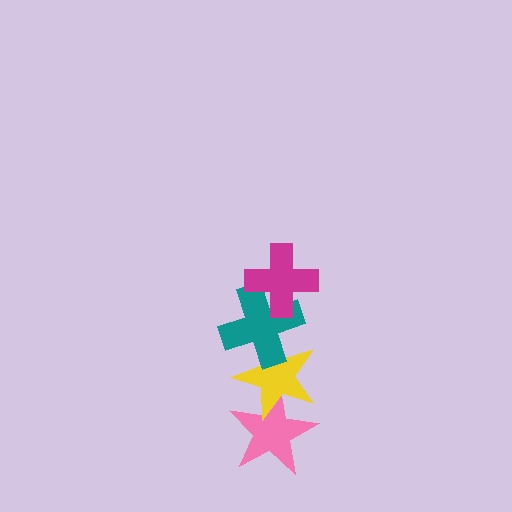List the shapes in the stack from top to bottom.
From top to bottom: the magenta cross, the teal cross, the yellow star, the pink star.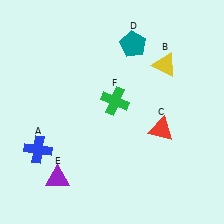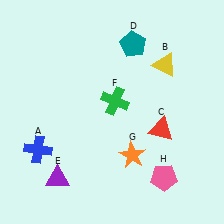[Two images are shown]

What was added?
An orange star (G), a pink pentagon (H) were added in Image 2.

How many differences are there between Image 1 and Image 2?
There are 2 differences between the two images.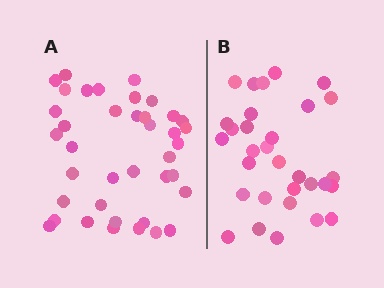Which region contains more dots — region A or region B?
Region A (the left region) has more dots.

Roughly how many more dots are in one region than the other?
Region A has roughly 8 or so more dots than region B.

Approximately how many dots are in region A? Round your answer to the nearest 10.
About 40 dots. (The exact count is 39, which rounds to 40.)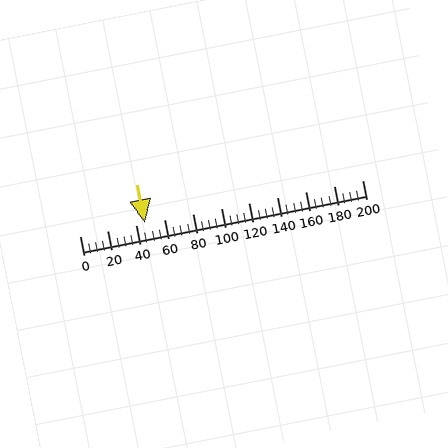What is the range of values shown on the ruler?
The ruler shows values from 0 to 200.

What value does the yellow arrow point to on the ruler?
The yellow arrow points to approximately 46.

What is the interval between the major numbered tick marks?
The major tick marks are spaced 20 units apart.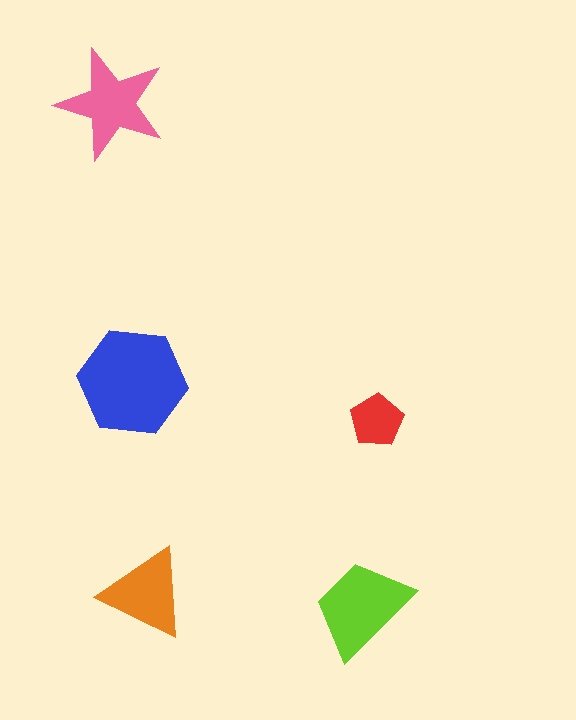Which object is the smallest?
The red pentagon.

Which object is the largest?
The blue hexagon.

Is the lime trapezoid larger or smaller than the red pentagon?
Larger.